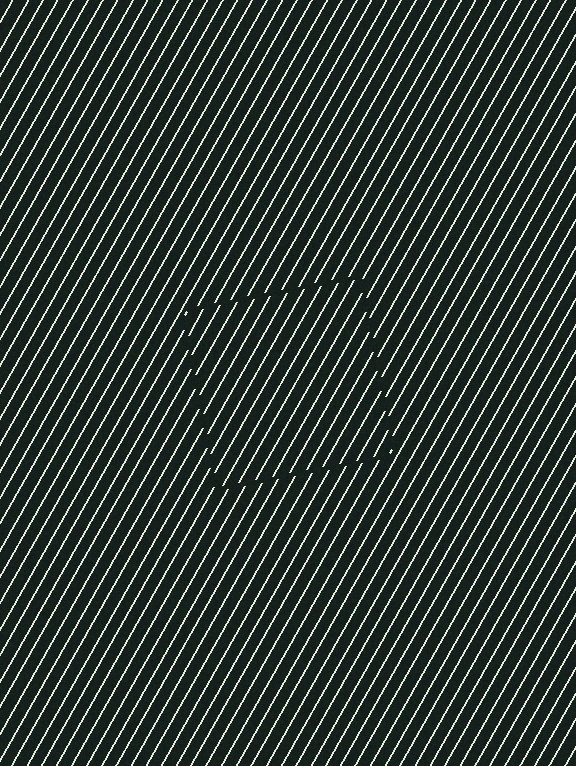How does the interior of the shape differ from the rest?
The interior of the shape contains the same grating, shifted by half a period — the contour is defined by the phase discontinuity where line-ends from the inner and outer gratings abut.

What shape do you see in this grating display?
An illusory square. The interior of the shape contains the same grating, shifted by half a period — the contour is defined by the phase discontinuity where line-ends from the inner and outer gratings abut.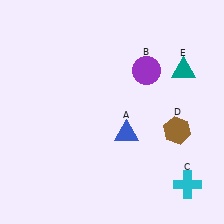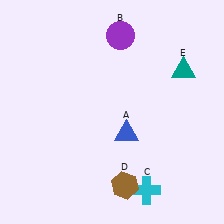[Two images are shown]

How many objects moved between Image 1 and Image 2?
3 objects moved between the two images.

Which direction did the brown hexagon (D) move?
The brown hexagon (D) moved down.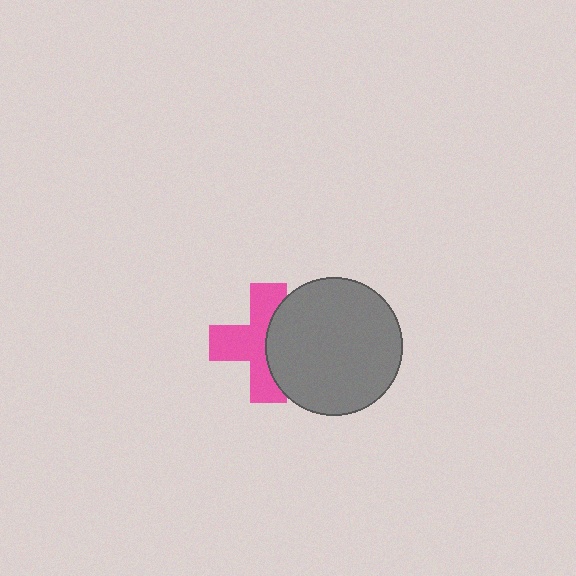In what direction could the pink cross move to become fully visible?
The pink cross could move left. That would shift it out from behind the gray circle entirely.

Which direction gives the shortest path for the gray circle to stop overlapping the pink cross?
Moving right gives the shortest separation.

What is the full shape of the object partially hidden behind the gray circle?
The partially hidden object is a pink cross.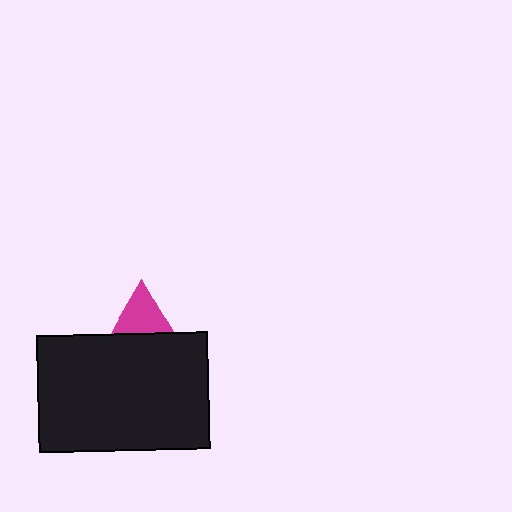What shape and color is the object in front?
The object in front is a black rectangle.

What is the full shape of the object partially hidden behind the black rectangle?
The partially hidden object is a magenta triangle.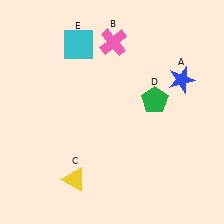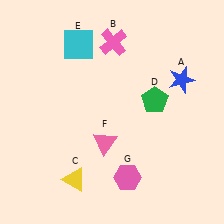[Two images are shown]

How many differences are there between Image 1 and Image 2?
There are 2 differences between the two images.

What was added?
A pink triangle (F), a pink hexagon (G) were added in Image 2.